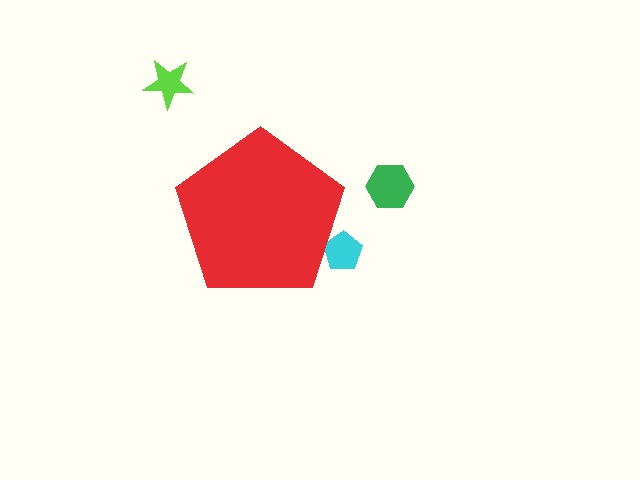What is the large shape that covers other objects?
A red pentagon.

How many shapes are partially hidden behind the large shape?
1 shape is partially hidden.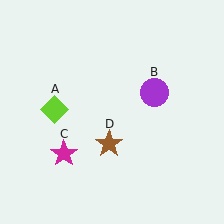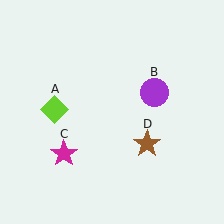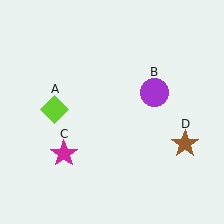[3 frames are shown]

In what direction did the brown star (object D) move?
The brown star (object D) moved right.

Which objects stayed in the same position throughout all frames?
Lime diamond (object A) and purple circle (object B) and magenta star (object C) remained stationary.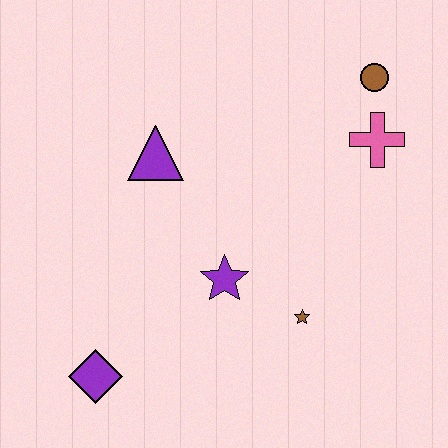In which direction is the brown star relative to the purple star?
The brown star is to the right of the purple star.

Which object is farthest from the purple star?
The brown circle is farthest from the purple star.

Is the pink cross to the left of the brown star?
No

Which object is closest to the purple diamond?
The purple star is closest to the purple diamond.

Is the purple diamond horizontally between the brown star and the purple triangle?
No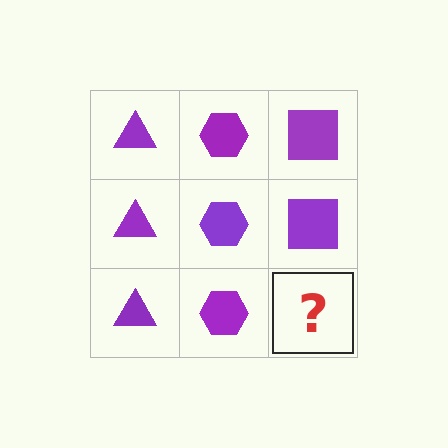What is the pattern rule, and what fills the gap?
The rule is that each column has a consistent shape. The gap should be filled with a purple square.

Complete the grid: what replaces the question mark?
The question mark should be replaced with a purple square.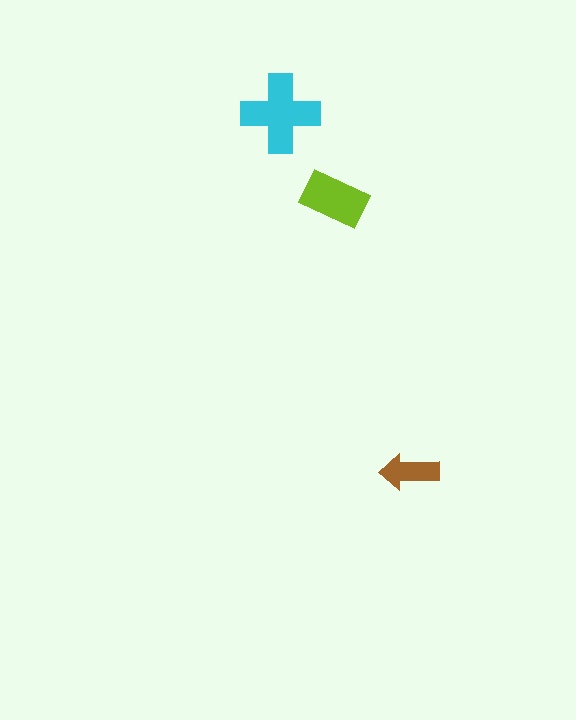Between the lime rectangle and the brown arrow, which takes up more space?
The lime rectangle.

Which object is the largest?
The cyan cross.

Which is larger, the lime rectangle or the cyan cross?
The cyan cross.